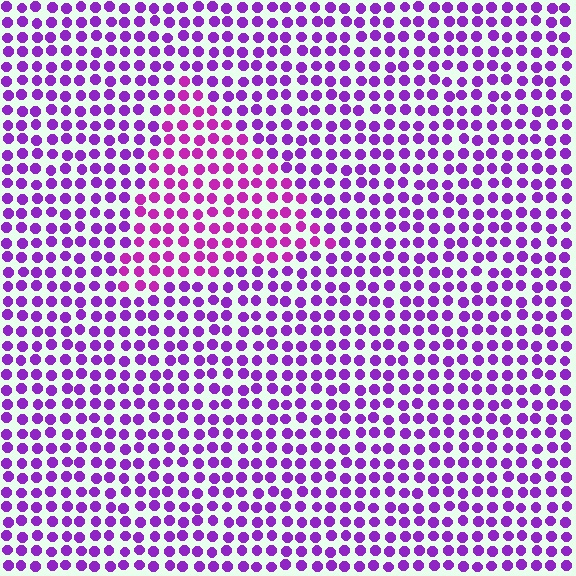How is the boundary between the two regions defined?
The boundary is defined purely by a slight shift in hue (about 26 degrees). Spacing, size, and orientation are identical on both sides.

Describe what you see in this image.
The image is filled with small purple elements in a uniform arrangement. A triangle-shaped region is visible where the elements are tinted to a slightly different hue, forming a subtle color boundary.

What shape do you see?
I see a triangle.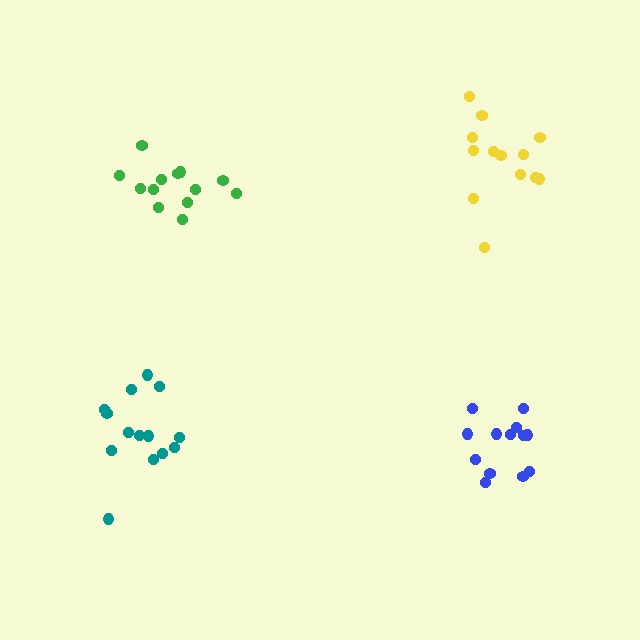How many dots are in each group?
Group 1: 14 dots, Group 2: 13 dots, Group 3: 13 dots, Group 4: 13 dots (53 total).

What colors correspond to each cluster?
The clusters are colored: teal, yellow, blue, green.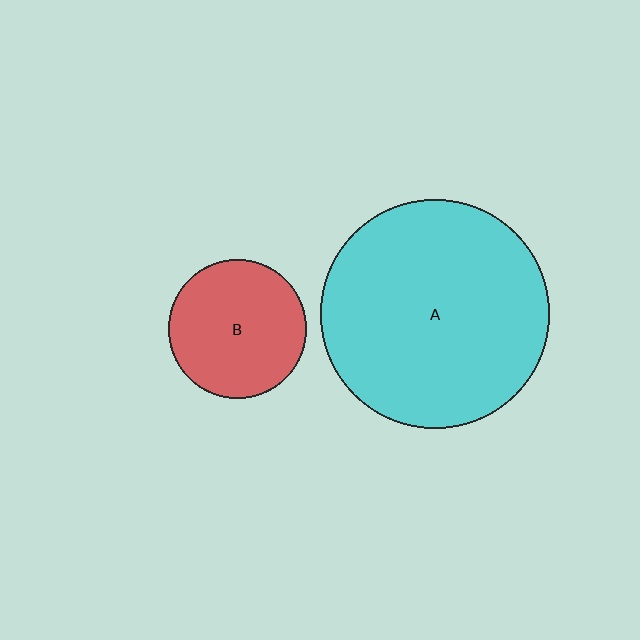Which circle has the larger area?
Circle A (cyan).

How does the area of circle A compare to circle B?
Approximately 2.7 times.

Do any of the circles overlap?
No, none of the circles overlap.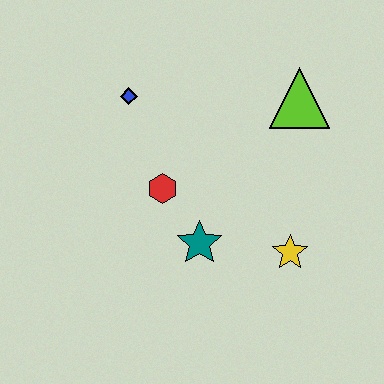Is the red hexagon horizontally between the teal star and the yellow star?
No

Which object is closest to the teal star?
The red hexagon is closest to the teal star.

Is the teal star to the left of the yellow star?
Yes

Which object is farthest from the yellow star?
The blue diamond is farthest from the yellow star.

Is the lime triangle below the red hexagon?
No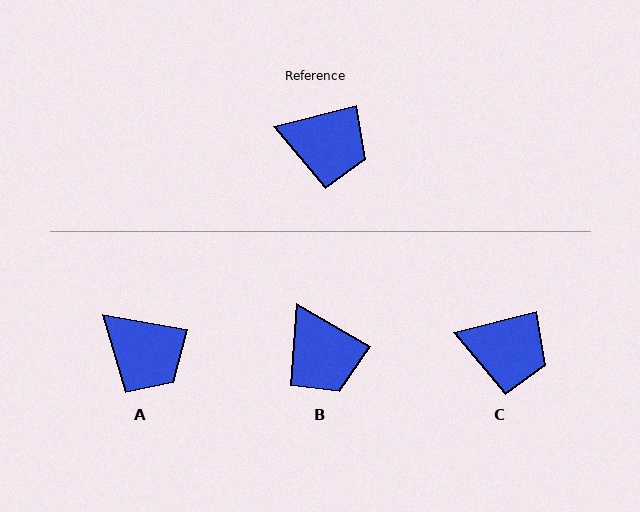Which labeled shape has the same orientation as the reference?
C.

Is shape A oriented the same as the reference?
No, it is off by about 24 degrees.